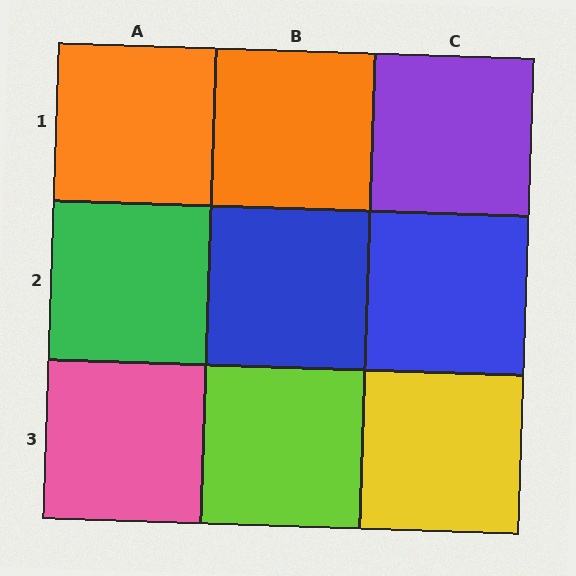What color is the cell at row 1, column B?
Orange.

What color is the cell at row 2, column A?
Green.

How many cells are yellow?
1 cell is yellow.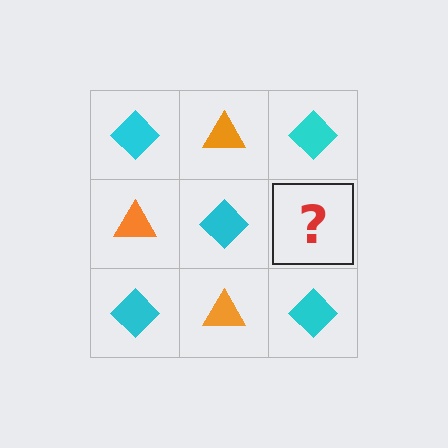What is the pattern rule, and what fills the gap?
The rule is that it alternates cyan diamond and orange triangle in a checkerboard pattern. The gap should be filled with an orange triangle.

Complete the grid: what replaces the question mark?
The question mark should be replaced with an orange triangle.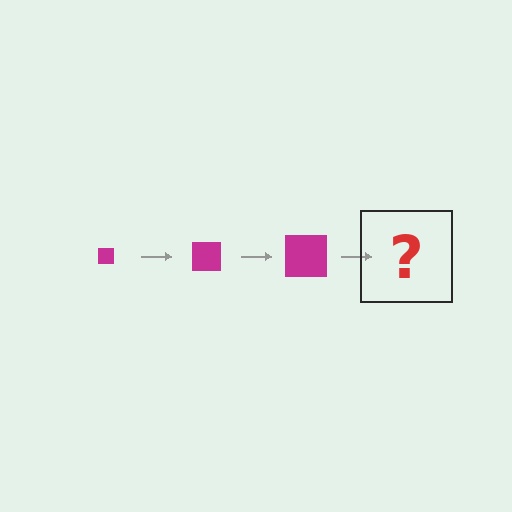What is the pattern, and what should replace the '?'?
The pattern is that the square gets progressively larger each step. The '?' should be a magenta square, larger than the previous one.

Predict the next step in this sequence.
The next step is a magenta square, larger than the previous one.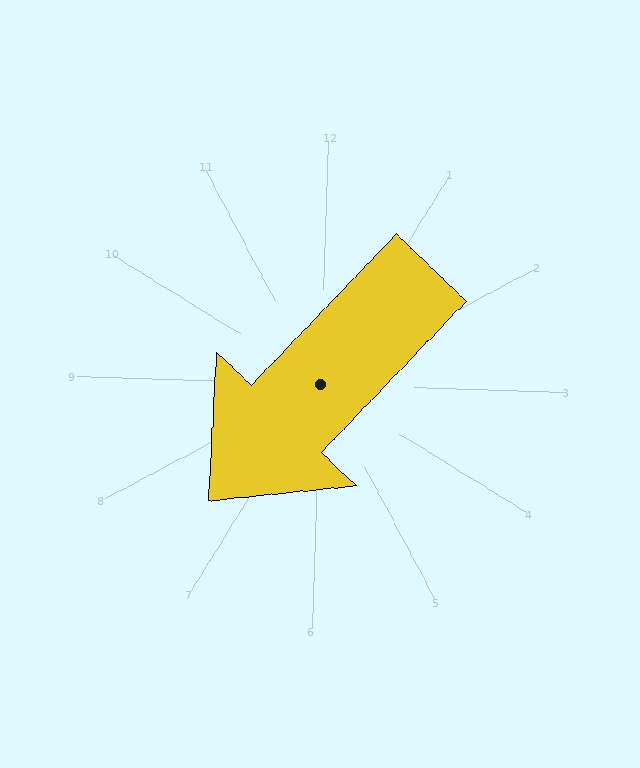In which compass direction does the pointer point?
Southwest.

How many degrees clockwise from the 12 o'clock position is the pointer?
Approximately 222 degrees.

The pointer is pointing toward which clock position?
Roughly 7 o'clock.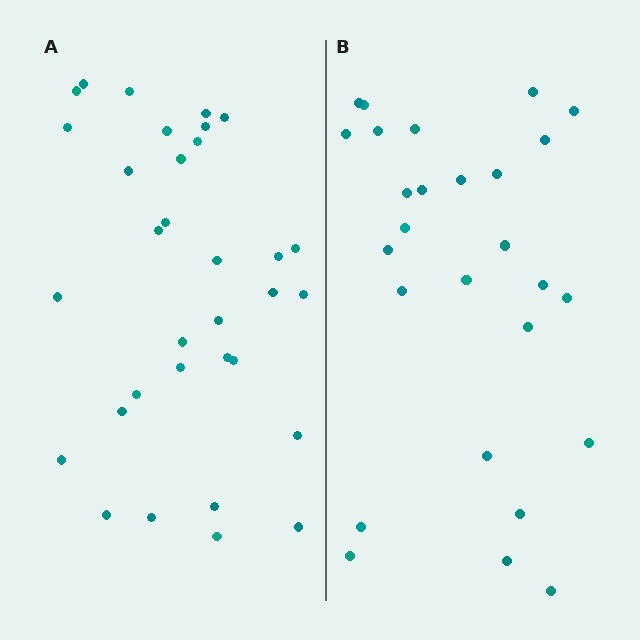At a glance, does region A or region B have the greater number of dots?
Region A (the left region) has more dots.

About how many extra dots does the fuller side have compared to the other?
Region A has about 6 more dots than region B.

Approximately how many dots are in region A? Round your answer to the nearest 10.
About 30 dots. (The exact count is 33, which rounds to 30.)